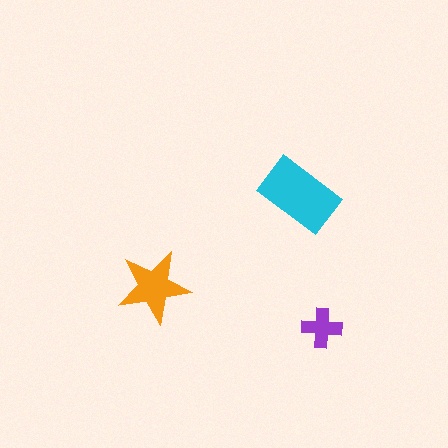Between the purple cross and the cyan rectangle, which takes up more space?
The cyan rectangle.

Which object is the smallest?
The purple cross.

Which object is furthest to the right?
The purple cross is rightmost.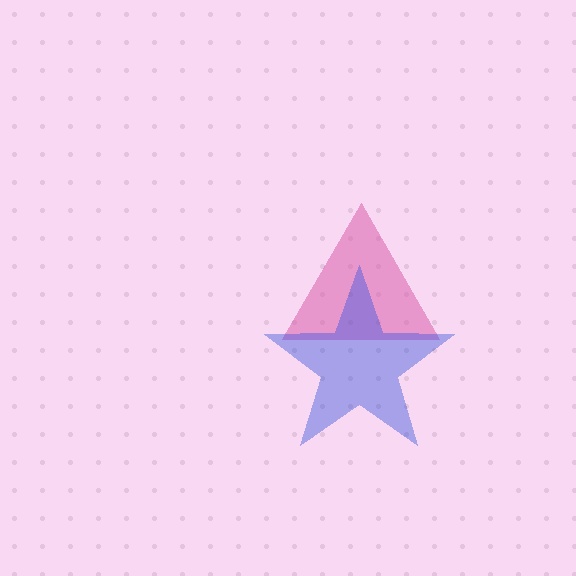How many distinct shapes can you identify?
There are 2 distinct shapes: a pink triangle, a blue star.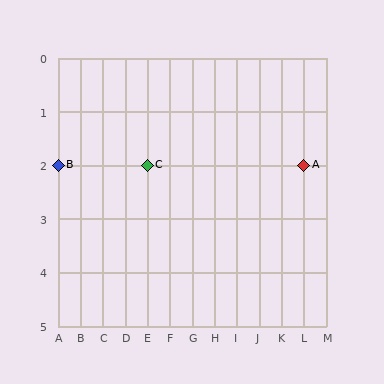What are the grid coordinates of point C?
Point C is at grid coordinates (E, 2).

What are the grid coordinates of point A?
Point A is at grid coordinates (L, 2).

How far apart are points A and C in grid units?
Points A and C are 7 columns apart.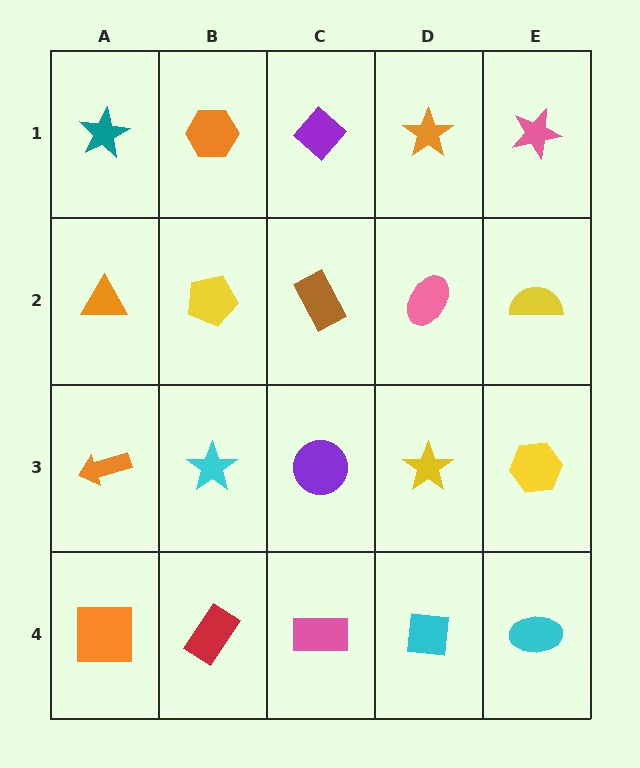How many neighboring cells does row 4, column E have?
2.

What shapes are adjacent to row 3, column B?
A yellow pentagon (row 2, column B), a red rectangle (row 4, column B), an orange arrow (row 3, column A), a purple circle (row 3, column C).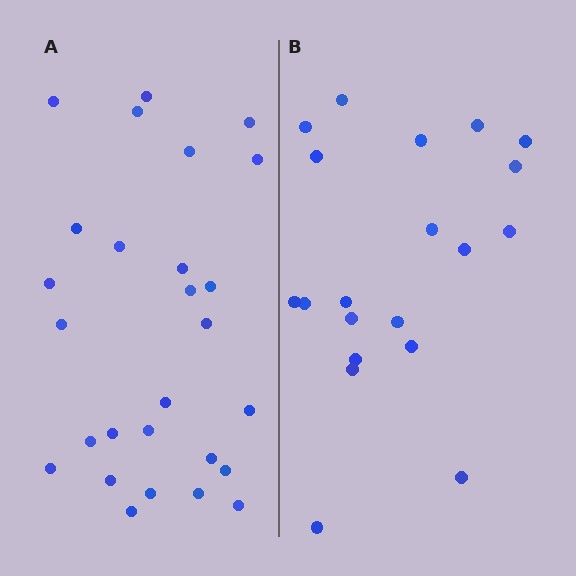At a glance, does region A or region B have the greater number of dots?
Region A (the left region) has more dots.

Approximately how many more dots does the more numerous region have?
Region A has roughly 8 or so more dots than region B.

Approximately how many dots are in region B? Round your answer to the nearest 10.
About 20 dots.